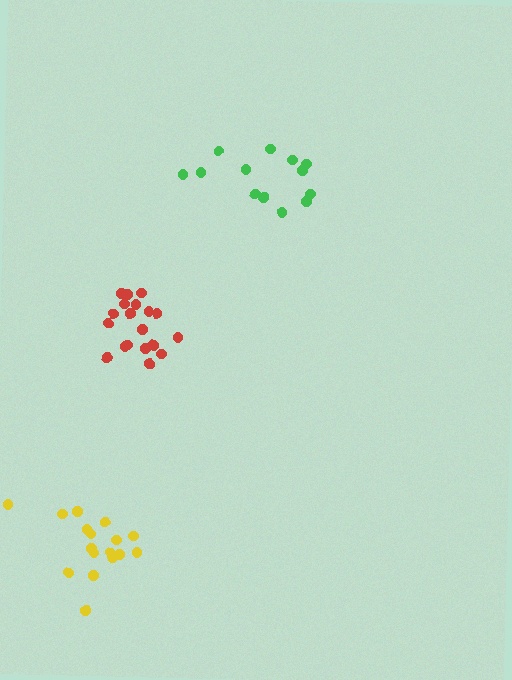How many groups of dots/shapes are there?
There are 3 groups.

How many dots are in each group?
Group 1: 13 dots, Group 2: 19 dots, Group 3: 17 dots (49 total).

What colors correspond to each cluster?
The clusters are colored: green, red, yellow.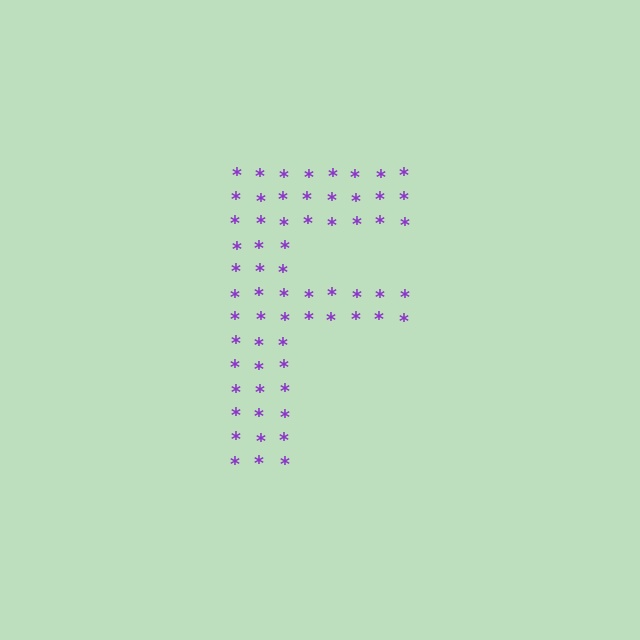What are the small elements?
The small elements are asterisks.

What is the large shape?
The large shape is the letter F.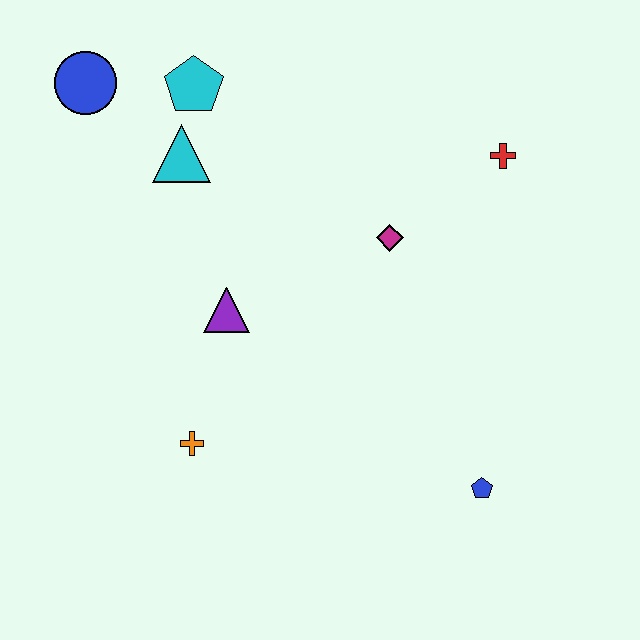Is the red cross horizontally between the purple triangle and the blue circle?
No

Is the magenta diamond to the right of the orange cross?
Yes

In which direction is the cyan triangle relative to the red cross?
The cyan triangle is to the left of the red cross.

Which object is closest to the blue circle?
The cyan pentagon is closest to the blue circle.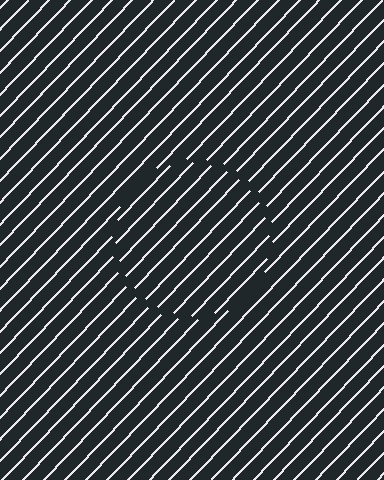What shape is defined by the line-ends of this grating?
An illusory circle. The interior of the shape contains the same grating, shifted by half a period — the contour is defined by the phase discontinuity where line-ends from the inner and outer gratings abut.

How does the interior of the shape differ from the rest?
The interior of the shape contains the same grating, shifted by half a period — the contour is defined by the phase discontinuity where line-ends from the inner and outer gratings abut.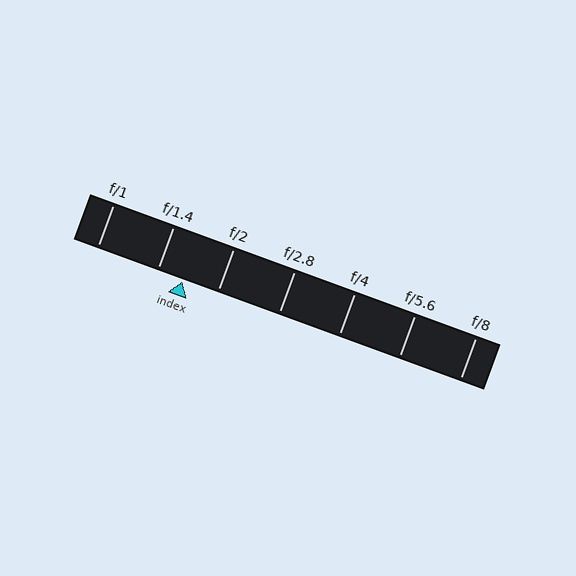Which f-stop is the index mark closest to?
The index mark is closest to f/1.4.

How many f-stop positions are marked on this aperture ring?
There are 7 f-stop positions marked.